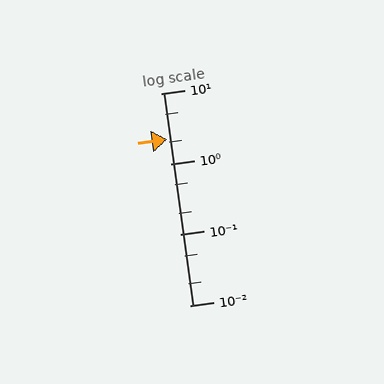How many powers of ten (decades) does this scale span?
The scale spans 3 decades, from 0.01 to 10.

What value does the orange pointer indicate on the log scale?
The pointer indicates approximately 2.2.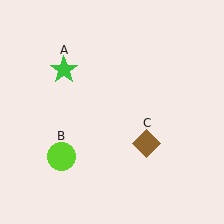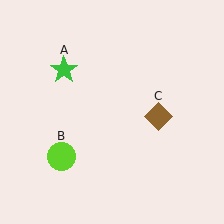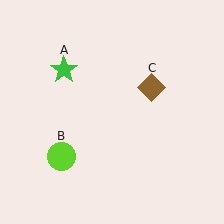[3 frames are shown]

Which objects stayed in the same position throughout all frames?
Green star (object A) and lime circle (object B) remained stationary.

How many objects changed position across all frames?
1 object changed position: brown diamond (object C).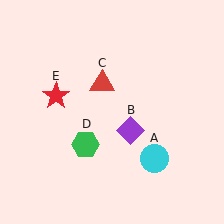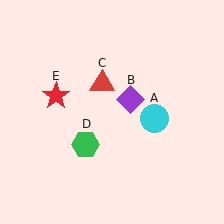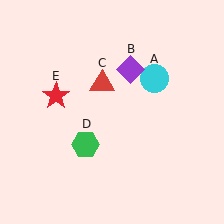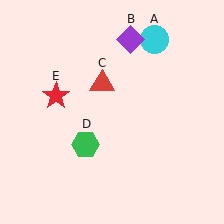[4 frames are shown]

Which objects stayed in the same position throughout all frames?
Red triangle (object C) and green hexagon (object D) and red star (object E) remained stationary.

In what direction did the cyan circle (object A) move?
The cyan circle (object A) moved up.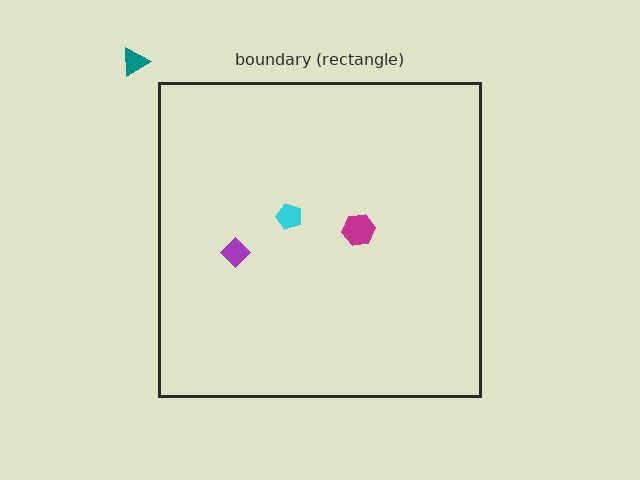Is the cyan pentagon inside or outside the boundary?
Inside.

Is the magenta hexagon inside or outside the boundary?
Inside.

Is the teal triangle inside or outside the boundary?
Outside.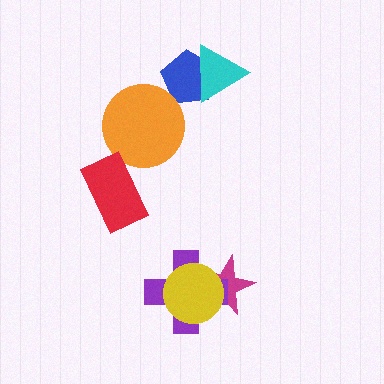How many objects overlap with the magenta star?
2 objects overlap with the magenta star.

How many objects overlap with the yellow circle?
2 objects overlap with the yellow circle.